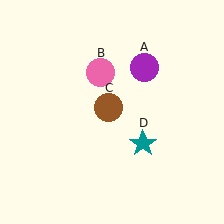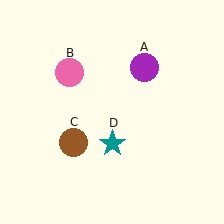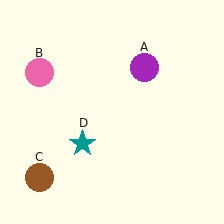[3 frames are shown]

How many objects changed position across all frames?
3 objects changed position: pink circle (object B), brown circle (object C), teal star (object D).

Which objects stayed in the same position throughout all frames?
Purple circle (object A) remained stationary.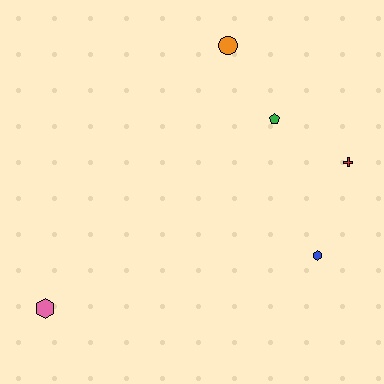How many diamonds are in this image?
There are no diamonds.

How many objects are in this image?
There are 5 objects.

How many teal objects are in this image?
There are no teal objects.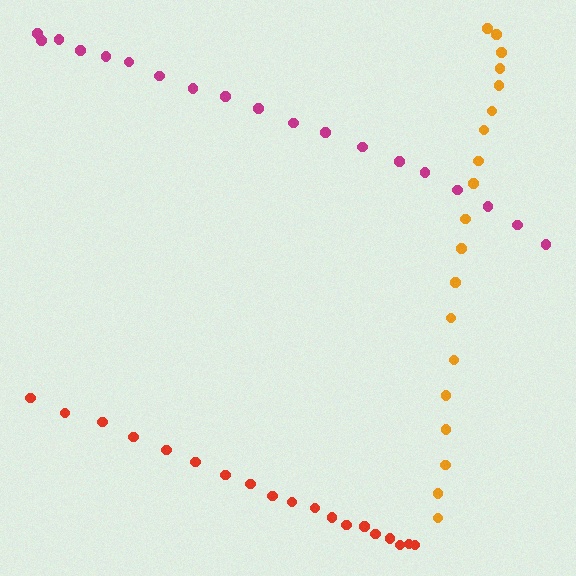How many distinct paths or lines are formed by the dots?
There are 3 distinct paths.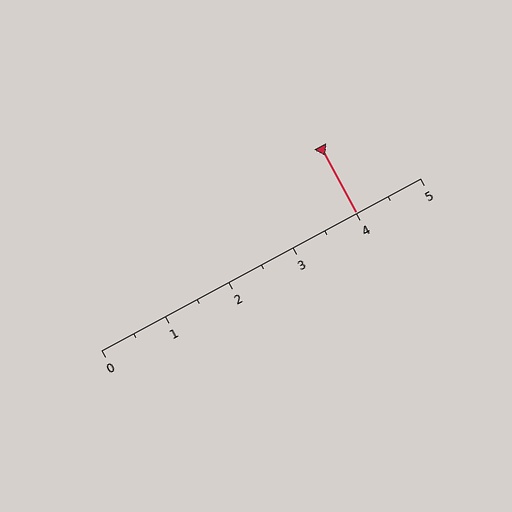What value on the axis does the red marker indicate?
The marker indicates approximately 4.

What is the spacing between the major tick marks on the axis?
The major ticks are spaced 1 apart.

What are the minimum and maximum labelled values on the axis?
The axis runs from 0 to 5.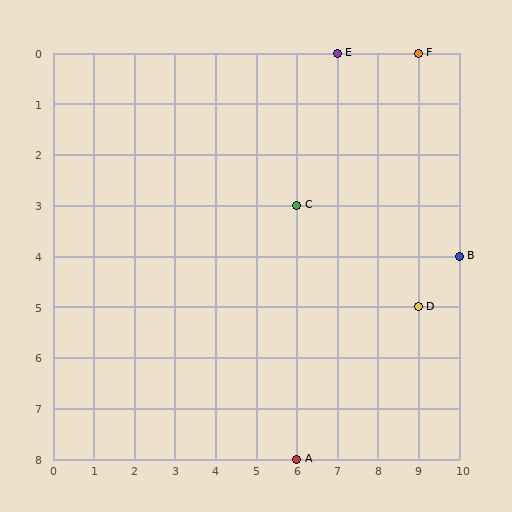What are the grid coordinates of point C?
Point C is at grid coordinates (6, 3).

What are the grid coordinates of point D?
Point D is at grid coordinates (9, 5).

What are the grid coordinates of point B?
Point B is at grid coordinates (10, 4).